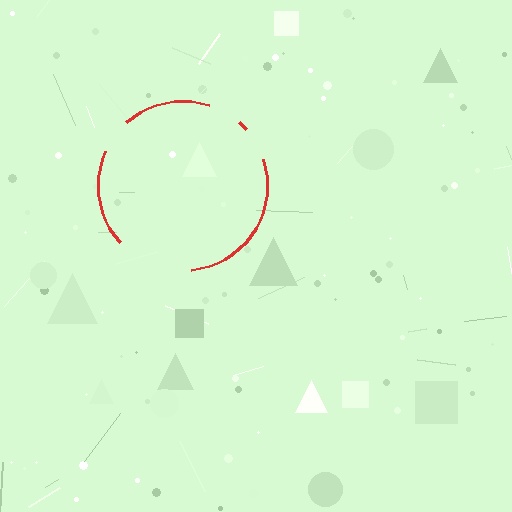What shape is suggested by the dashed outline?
The dashed outline suggests a circle.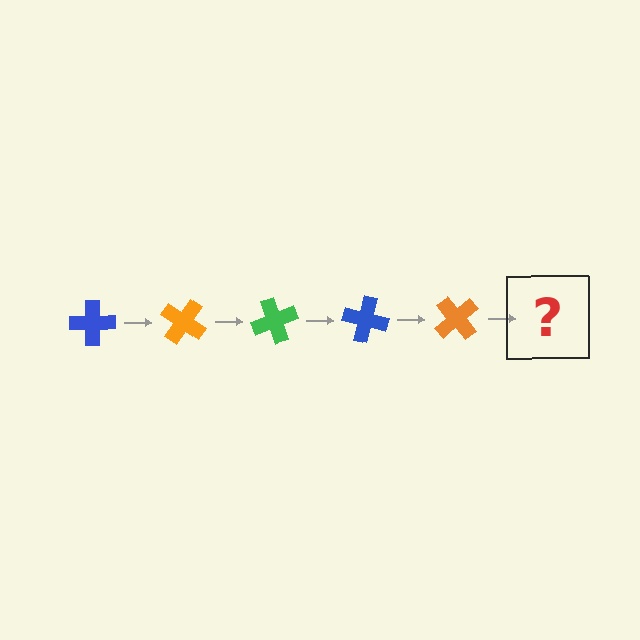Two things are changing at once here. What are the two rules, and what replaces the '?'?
The two rules are that it rotates 35 degrees each step and the color cycles through blue, orange, and green. The '?' should be a green cross, rotated 175 degrees from the start.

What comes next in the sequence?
The next element should be a green cross, rotated 175 degrees from the start.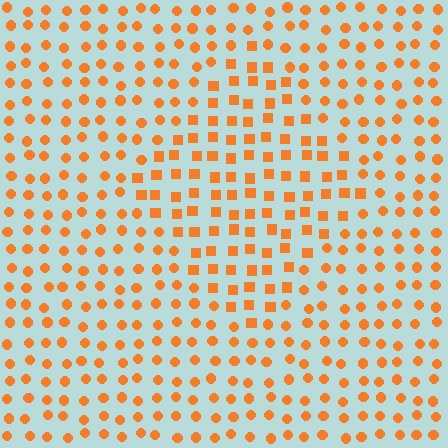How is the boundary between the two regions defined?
The boundary is defined by a change in element shape: squares inside vs. circles outside. All elements share the same color and spacing.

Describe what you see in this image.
The image is filled with small orange elements arranged in a uniform grid. A diamond-shaped region contains squares, while the surrounding area contains circles. The boundary is defined purely by the change in element shape.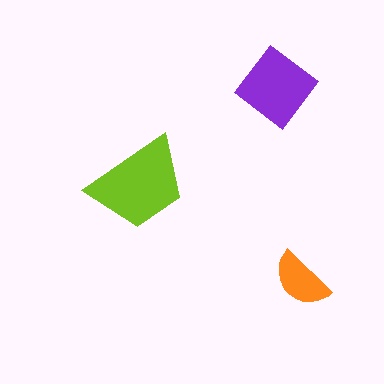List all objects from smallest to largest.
The orange semicircle, the purple diamond, the lime trapezoid.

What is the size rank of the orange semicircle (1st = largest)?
3rd.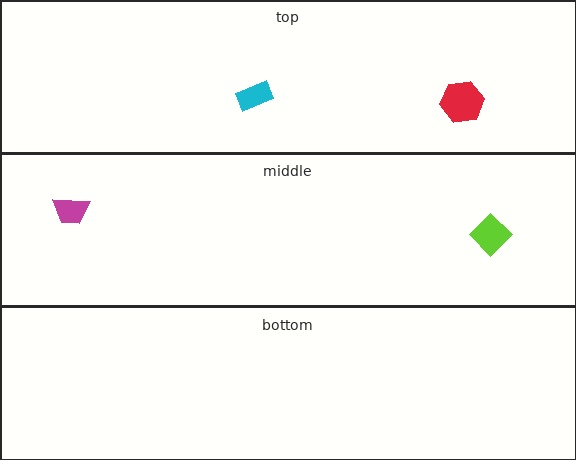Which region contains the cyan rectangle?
The top region.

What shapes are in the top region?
The cyan rectangle, the red hexagon.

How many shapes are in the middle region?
2.